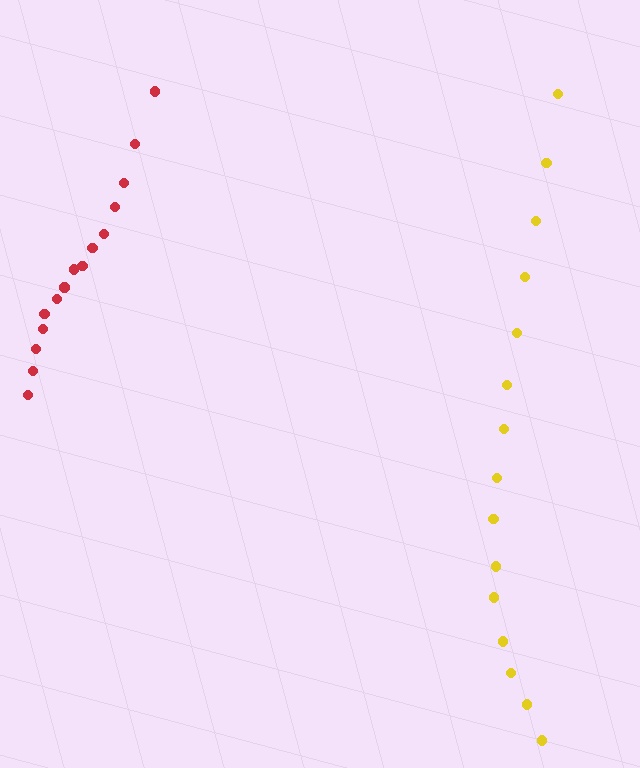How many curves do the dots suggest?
There are 2 distinct paths.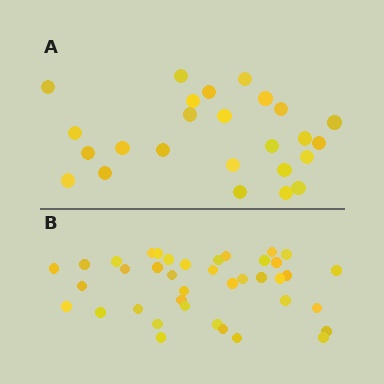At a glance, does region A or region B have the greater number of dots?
Region B (the bottom region) has more dots.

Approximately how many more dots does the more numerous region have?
Region B has approximately 15 more dots than region A.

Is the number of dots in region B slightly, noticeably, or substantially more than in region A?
Region B has substantially more. The ratio is roughly 1.6 to 1.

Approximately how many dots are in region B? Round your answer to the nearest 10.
About 40 dots. (The exact count is 39, which rounds to 40.)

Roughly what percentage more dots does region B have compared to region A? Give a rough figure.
About 55% more.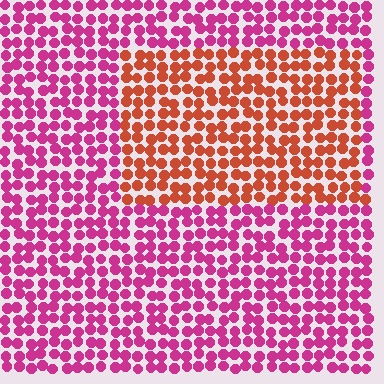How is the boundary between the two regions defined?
The boundary is defined purely by a slight shift in hue (about 47 degrees). Spacing, size, and orientation are identical on both sides.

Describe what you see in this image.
The image is filled with small magenta elements in a uniform arrangement. A rectangle-shaped region is visible where the elements are tinted to a slightly different hue, forming a subtle color boundary.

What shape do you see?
I see a rectangle.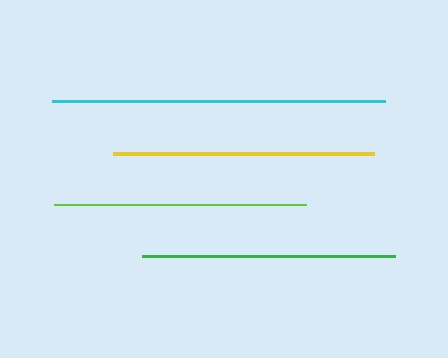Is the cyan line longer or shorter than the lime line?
The cyan line is longer than the lime line.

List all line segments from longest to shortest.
From longest to shortest: cyan, yellow, green, lime.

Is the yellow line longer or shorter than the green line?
The yellow line is longer than the green line.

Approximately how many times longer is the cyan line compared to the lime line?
The cyan line is approximately 1.3 times the length of the lime line.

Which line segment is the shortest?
The lime line is the shortest at approximately 251 pixels.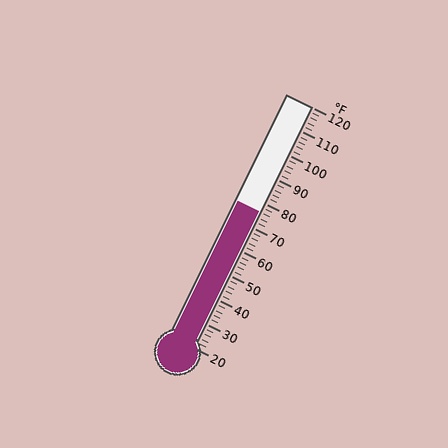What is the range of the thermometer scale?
The thermometer scale ranges from 20°F to 120°F.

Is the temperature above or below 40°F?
The temperature is above 40°F.